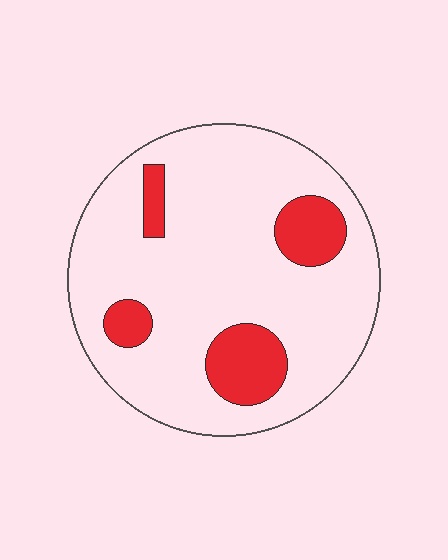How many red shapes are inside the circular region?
4.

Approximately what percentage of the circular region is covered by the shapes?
Approximately 15%.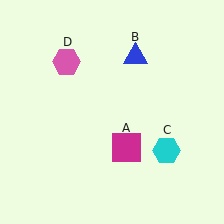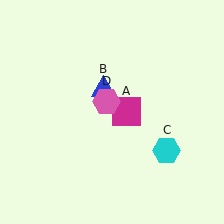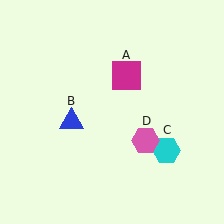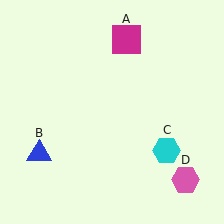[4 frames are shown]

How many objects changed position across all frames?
3 objects changed position: magenta square (object A), blue triangle (object B), pink hexagon (object D).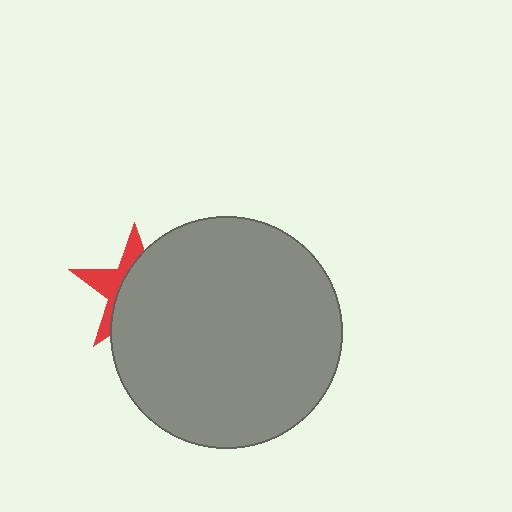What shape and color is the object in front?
The object in front is a gray circle.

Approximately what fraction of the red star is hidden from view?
Roughly 65% of the red star is hidden behind the gray circle.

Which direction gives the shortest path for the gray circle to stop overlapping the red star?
Moving right gives the shortest separation.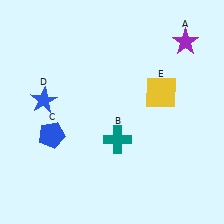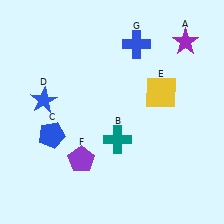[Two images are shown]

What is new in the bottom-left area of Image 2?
A purple pentagon (F) was added in the bottom-left area of Image 2.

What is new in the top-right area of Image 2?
A blue cross (G) was added in the top-right area of Image 2.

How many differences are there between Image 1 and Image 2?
There are 2 differences between the two images.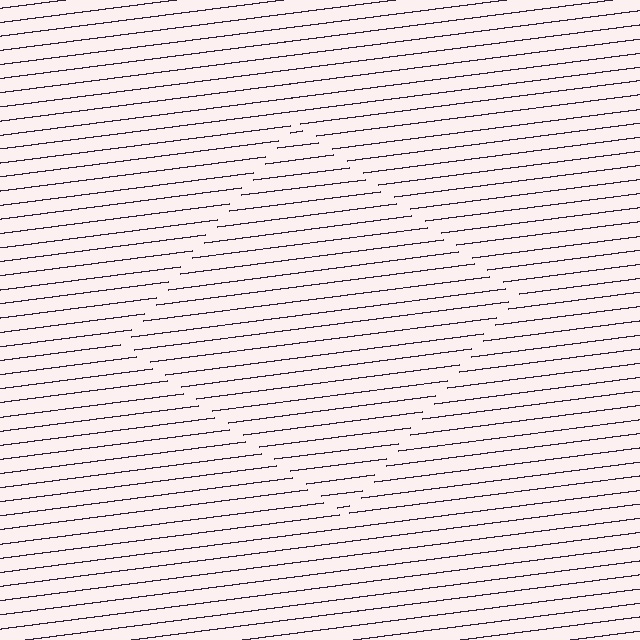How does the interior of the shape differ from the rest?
The interior of the shape contains the same grating, shifted by half a period — the contour is defined by the phase discontinuity where line-ends from the inner and outer gratings abut.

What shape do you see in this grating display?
An illusory square. The interior of the shape contains the same grating, shifted by half a period — the contour is defined by the phase discontinuity where line-ends from the inner and outer gratings abut.